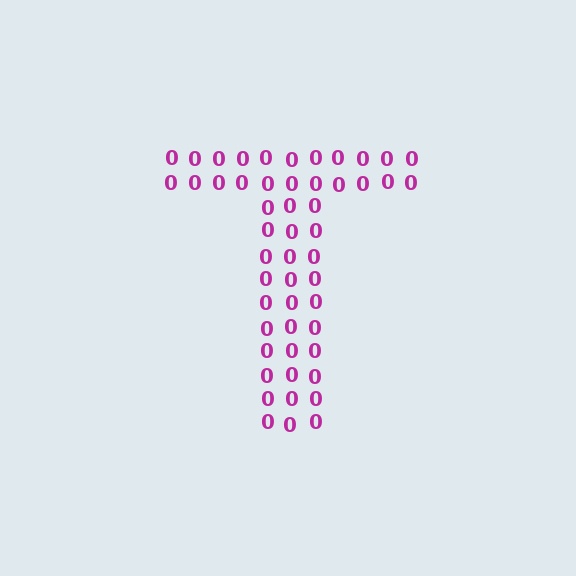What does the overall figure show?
The overall figure shows the letter T.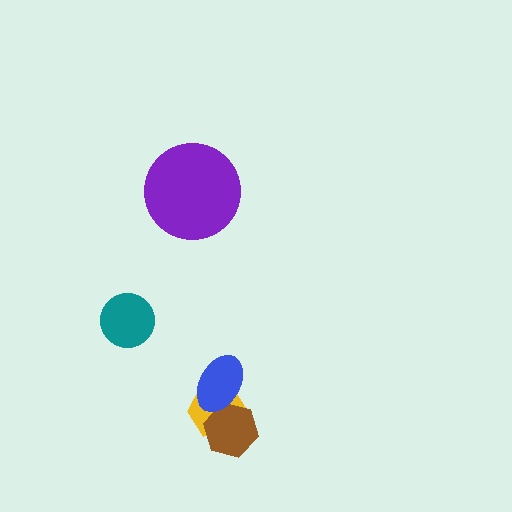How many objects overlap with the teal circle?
0 objects overlap with the teal circle.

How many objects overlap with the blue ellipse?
2 objects overlap with the blue ellipse.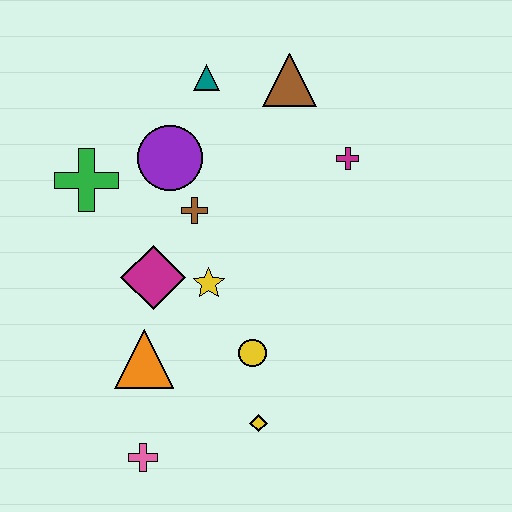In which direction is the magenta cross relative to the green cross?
The magenta cross is to the right of the green cross.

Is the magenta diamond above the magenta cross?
No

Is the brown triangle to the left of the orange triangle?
No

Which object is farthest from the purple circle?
The pink cross is farthest from the purple circle.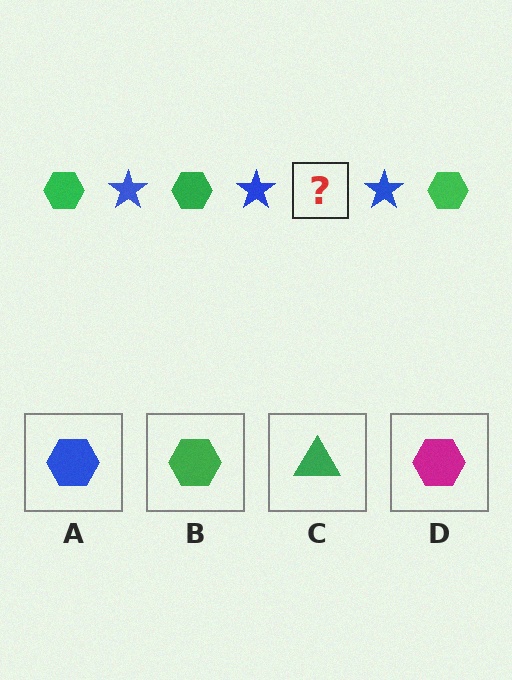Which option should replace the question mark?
Option B.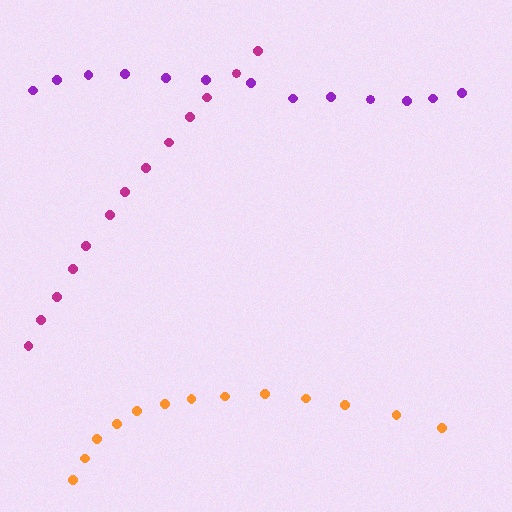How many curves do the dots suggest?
There are 3 distinct paths.